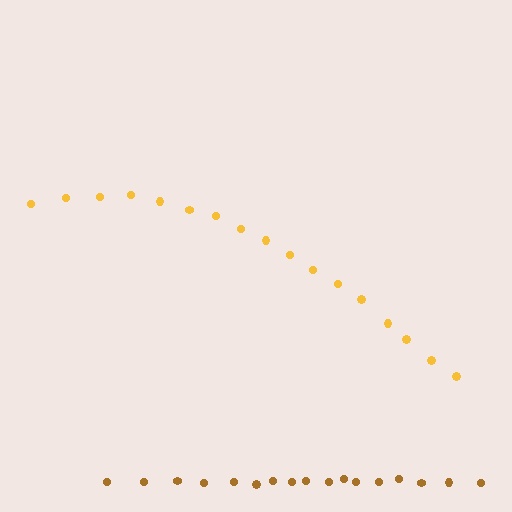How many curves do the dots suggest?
There are 2 distinct paths.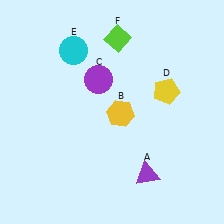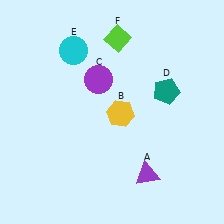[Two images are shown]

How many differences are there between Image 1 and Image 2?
There is 1 difference between the two images.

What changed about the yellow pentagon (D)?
In Image 1, D is yellow. In Image 2, it changed to teal.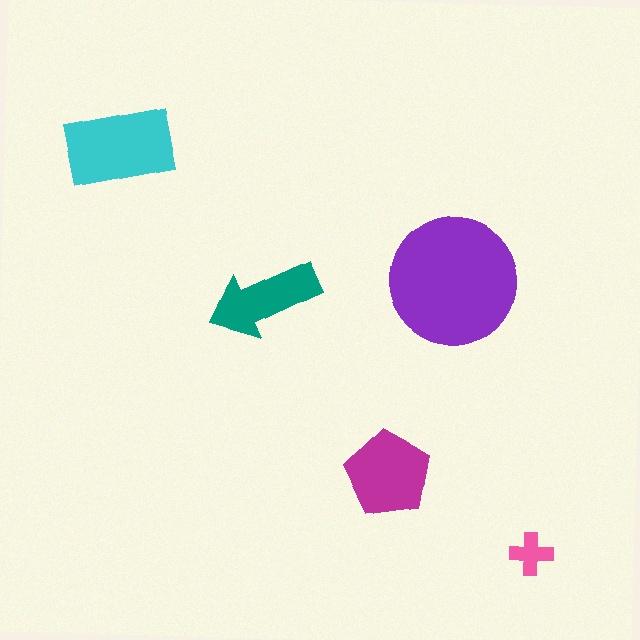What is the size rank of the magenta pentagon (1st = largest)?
3rd.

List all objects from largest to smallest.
The purple circle, the cyan rectangle, the magenta pentagon, the teal arrow, the pink cross.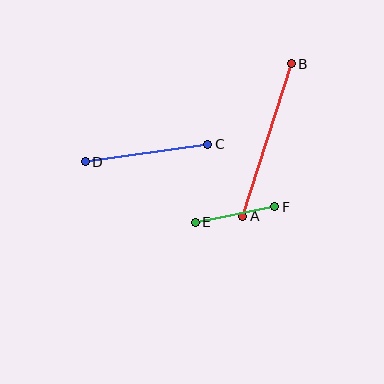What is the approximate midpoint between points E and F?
The midpoint is at approximately (235, 214) pixels.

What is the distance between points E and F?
The distance is approximately 81 pixels.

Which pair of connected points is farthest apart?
Points A and B are farthest apart.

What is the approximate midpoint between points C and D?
The midpoint is at approximately (147, 153) pixels.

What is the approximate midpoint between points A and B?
The midpoint is at approximately (267, 140) pixels.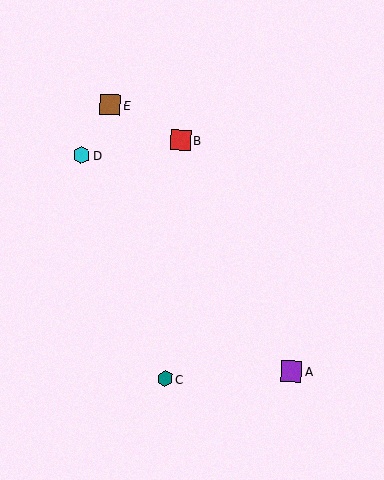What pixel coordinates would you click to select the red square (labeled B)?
Click at (181, 140) to select the red square B.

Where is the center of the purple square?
The center of the purple square is at (291, 371).